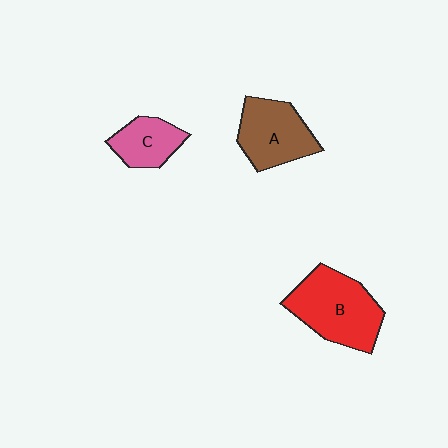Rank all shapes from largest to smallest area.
From largest to smallest: B (red), A (brown), C (pink).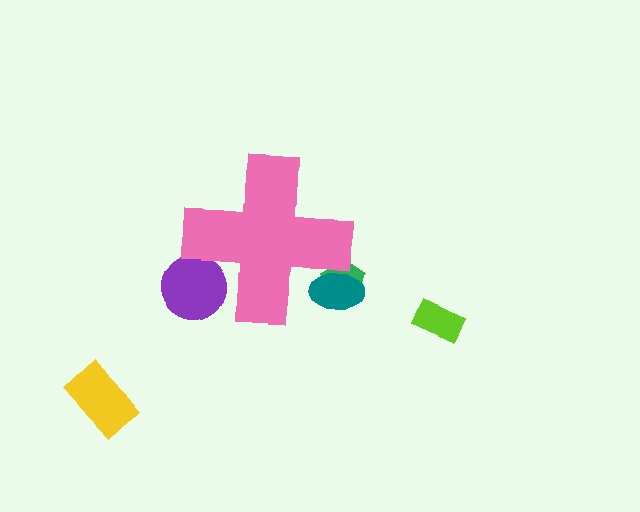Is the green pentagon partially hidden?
Yes, the green pentagon is partially hidden behind the pink cross.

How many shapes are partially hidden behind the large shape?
4 shapes are partially hidden.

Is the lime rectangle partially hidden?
No, the lime rectangle is fully visible.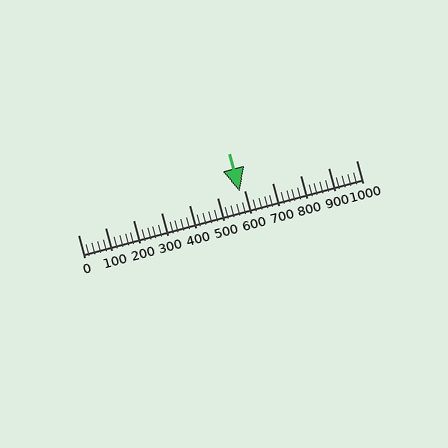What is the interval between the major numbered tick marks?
The major tick marks are spaced 100 units apart.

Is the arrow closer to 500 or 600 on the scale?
The arrow is closer to 600.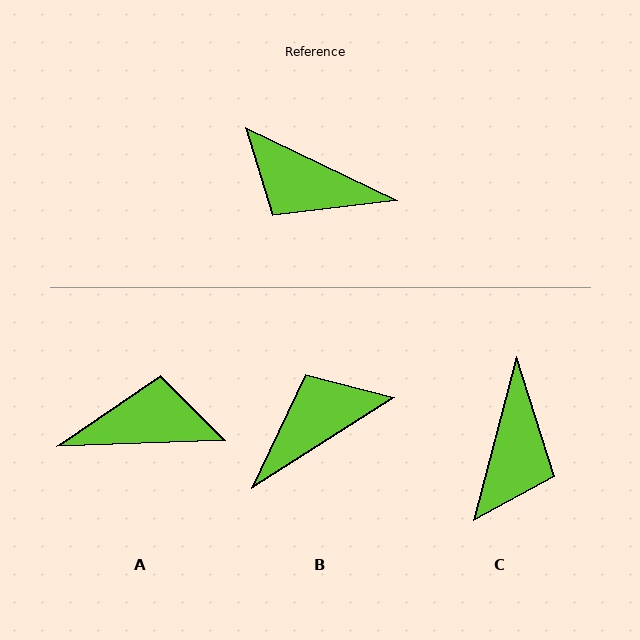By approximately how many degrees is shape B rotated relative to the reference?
Approximately 122 degrees clockwise.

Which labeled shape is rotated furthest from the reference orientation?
A, about 152 degrees away.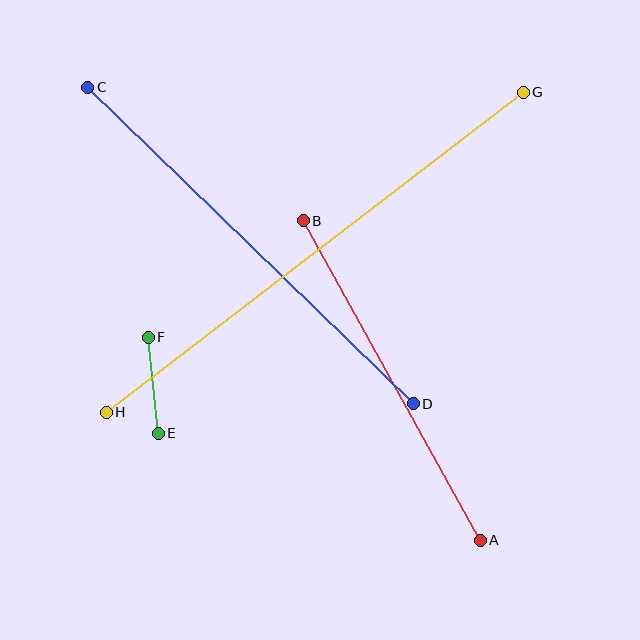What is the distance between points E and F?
The distance is approximately 97 pixels.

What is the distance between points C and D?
The distance is approximately 454 pixels.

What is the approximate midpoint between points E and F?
The midpoint is at approximately (153, 385) pixels.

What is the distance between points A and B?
The distance is approximately 365 pixels.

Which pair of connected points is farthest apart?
Points G and H are farthest apart.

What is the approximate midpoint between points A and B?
The midpoint is at approximately (392, 380) pixels.